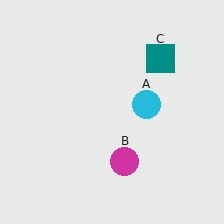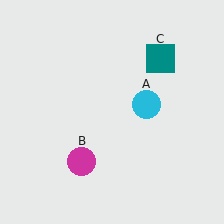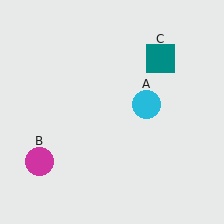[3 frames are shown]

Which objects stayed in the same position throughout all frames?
Cyan circle (object A) and teal square (object C) remained stationary.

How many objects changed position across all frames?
1 object changed position: magenta circle (object B).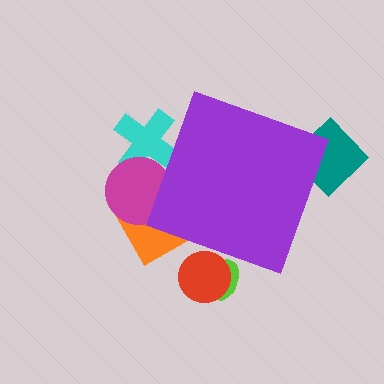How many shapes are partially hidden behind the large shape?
6 shapes are partially hidden.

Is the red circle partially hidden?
Yes, the red circle is partially hidden behind the purple diamond.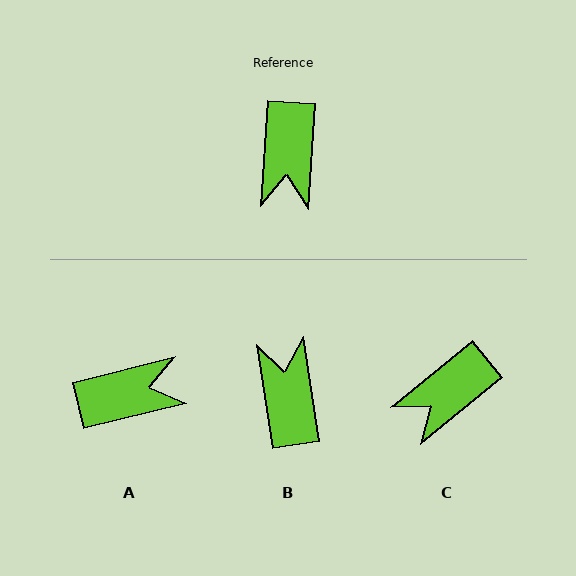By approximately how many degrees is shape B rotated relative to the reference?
Approximately 167 degrees clockwise.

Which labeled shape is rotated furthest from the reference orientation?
B, about 167 degrees away.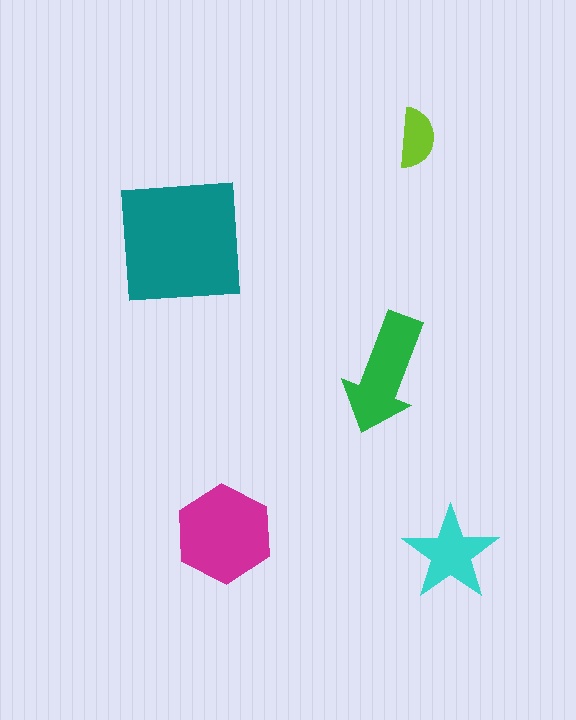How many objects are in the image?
There are 5 objects in the image.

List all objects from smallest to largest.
The lime semicircle, the cyan star, the green arrow, the magenta hexagon, the teal square.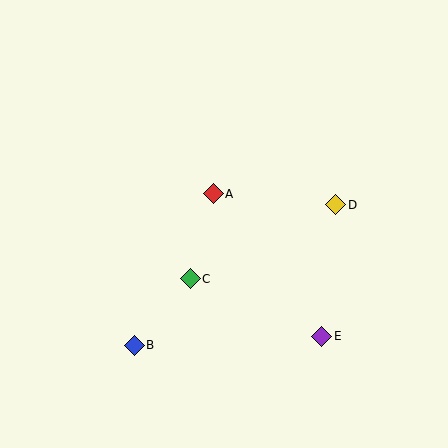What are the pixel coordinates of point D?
Point D is at (336, 205).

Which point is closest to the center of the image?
Point A at (213, 194) is closest to the center.